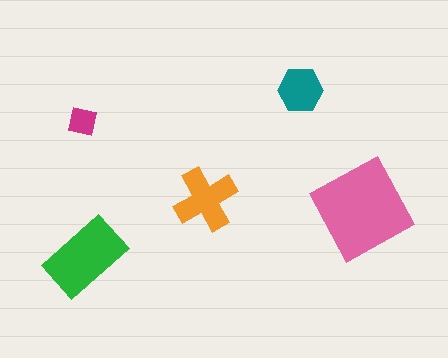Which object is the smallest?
The magenta square.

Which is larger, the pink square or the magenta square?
The pink square.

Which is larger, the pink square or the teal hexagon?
The pink square.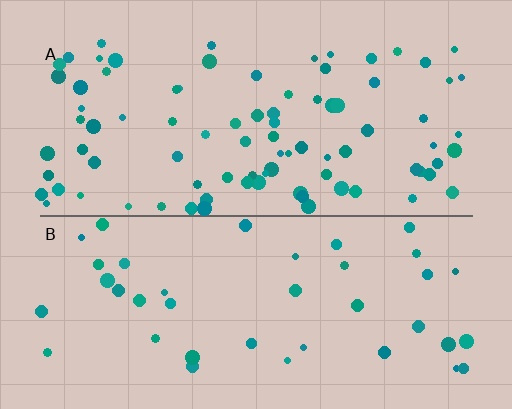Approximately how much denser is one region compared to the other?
Approximately 2.2× — region A over region B.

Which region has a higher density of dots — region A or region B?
A (the top).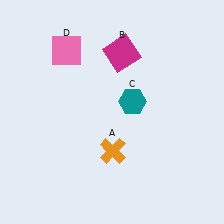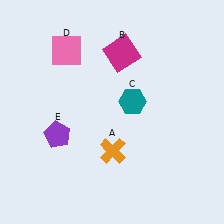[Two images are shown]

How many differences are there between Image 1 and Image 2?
There is 1 difference between the two images.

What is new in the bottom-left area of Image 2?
A purple pentagon (E) was added in the bottom-left area of Image 2.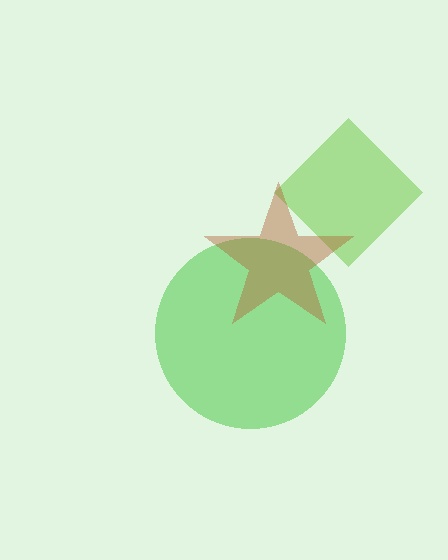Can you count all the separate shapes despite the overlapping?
Yes, there are 3 separate shapes.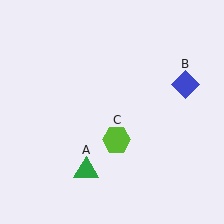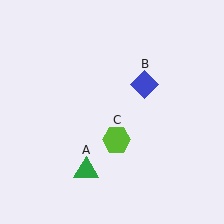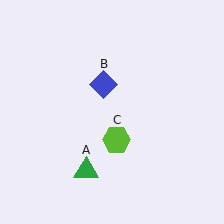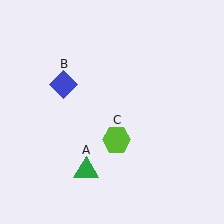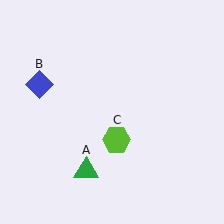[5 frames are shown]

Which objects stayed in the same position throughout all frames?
Green triangle (object A) and lime hexagon (object C) remained stationary.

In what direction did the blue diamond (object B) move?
The blue diamond (object B) moved left.